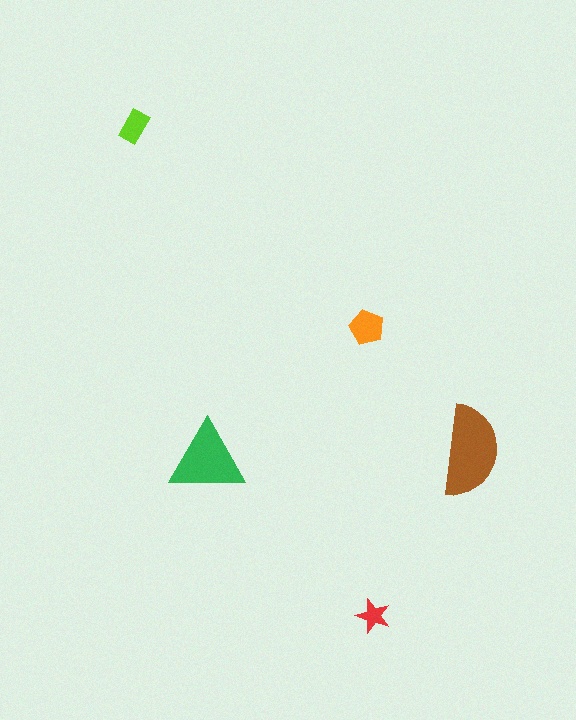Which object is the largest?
The brown semicircle.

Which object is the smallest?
The red star.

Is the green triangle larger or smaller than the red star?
Larger.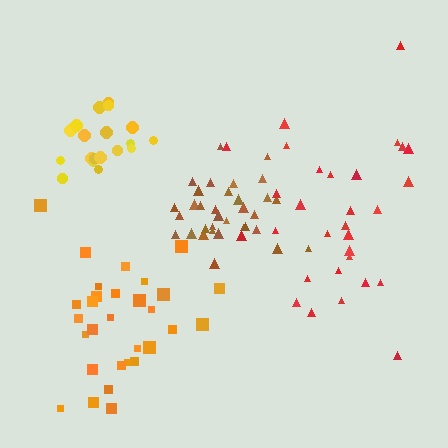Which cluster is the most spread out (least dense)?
Red.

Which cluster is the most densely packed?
Brown.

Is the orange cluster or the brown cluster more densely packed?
Brown.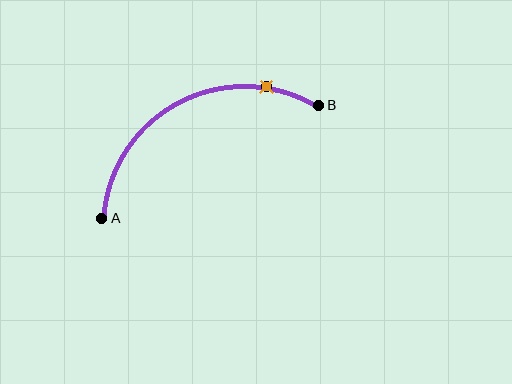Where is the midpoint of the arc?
The arc midpoint is the point on the curve farthest from the straight line joining A and B. It sits above that line.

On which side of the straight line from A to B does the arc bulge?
The arc bulges above the straight line connecting A and B.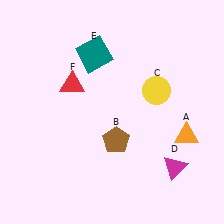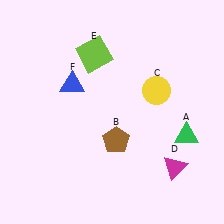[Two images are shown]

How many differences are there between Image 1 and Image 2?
There are 3 differences between the two images.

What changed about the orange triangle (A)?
In Image 1, A is orange. In Image 2, it changed to green.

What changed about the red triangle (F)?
In Image 1, F is red. In Image 2, it changed to blue.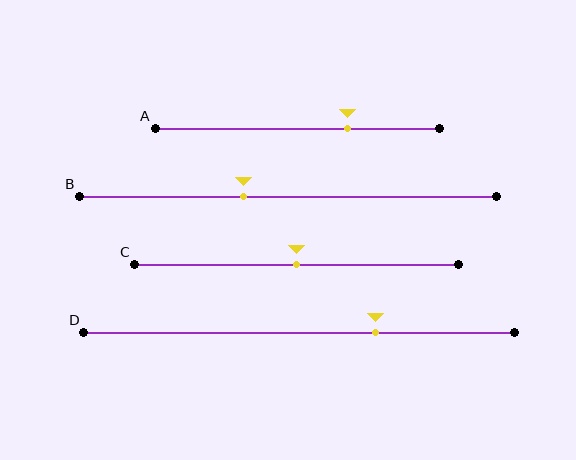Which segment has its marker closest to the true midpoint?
Segment C has its marker closest to the true midpoint.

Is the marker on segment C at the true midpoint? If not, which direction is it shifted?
Yes, the marker on segment C is at the true midpoint.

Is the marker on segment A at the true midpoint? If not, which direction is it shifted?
No, the marker on segment A is shifted to the right by about 17% of the segment length.